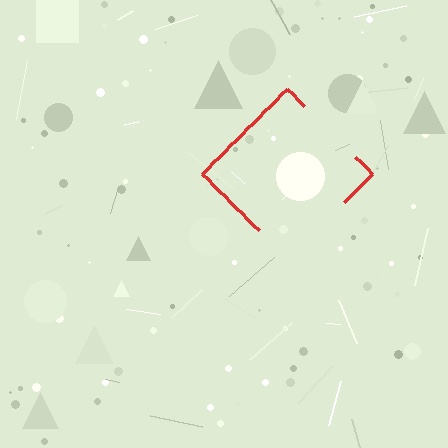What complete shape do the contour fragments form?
The contour fragments form a diamond.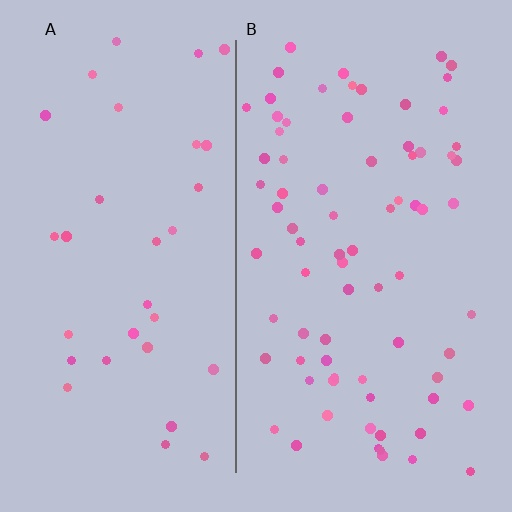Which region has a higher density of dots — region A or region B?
B (the right).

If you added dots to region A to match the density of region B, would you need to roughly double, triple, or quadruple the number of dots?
Approximately double.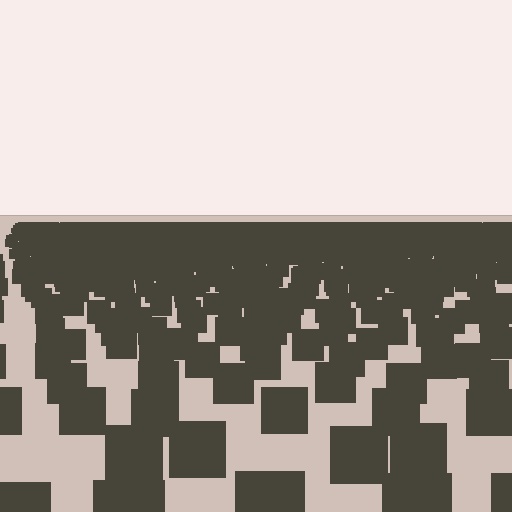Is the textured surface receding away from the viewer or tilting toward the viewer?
The surface is receding away from the viewer. Texture elements get smaller and denser toward the top.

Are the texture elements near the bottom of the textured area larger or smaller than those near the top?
Larger. Near the bottom, elements are closer to the viewer and appear at a bigger on-screen size.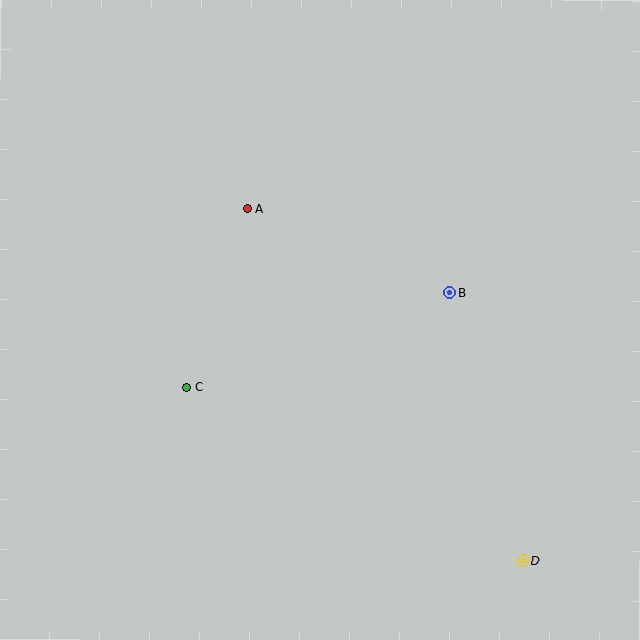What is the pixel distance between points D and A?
The distance between D and A is 447 pixels.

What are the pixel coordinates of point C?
Point C is at (187, 387).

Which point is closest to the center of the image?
Point B at (450, 293) is closest to the center.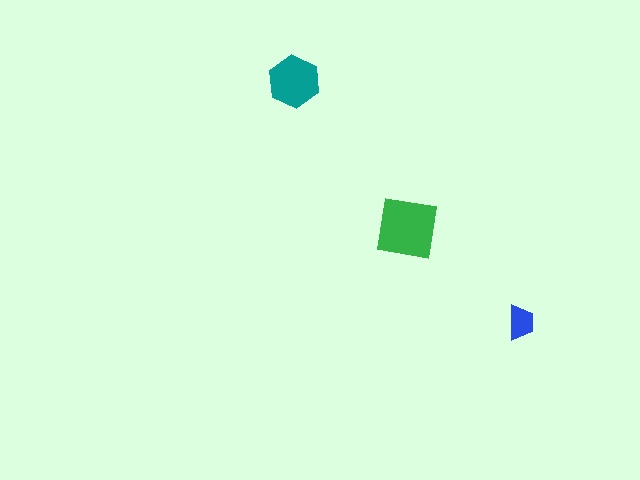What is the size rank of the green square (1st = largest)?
1st.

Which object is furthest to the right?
The blue trapezoid is rightmost.